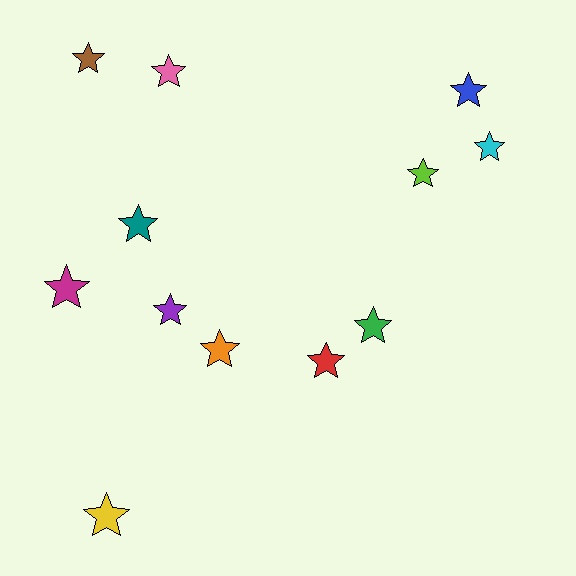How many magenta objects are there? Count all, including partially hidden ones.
There is 1 magenta object.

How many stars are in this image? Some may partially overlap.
There are 12 stars.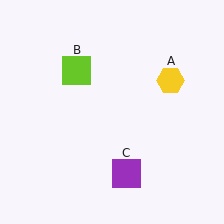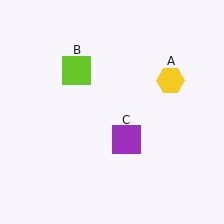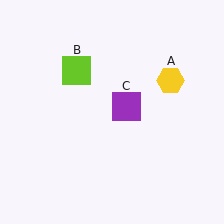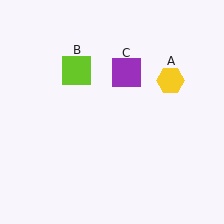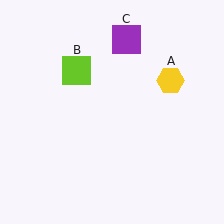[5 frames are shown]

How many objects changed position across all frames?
1 object changed position: purple square (object C).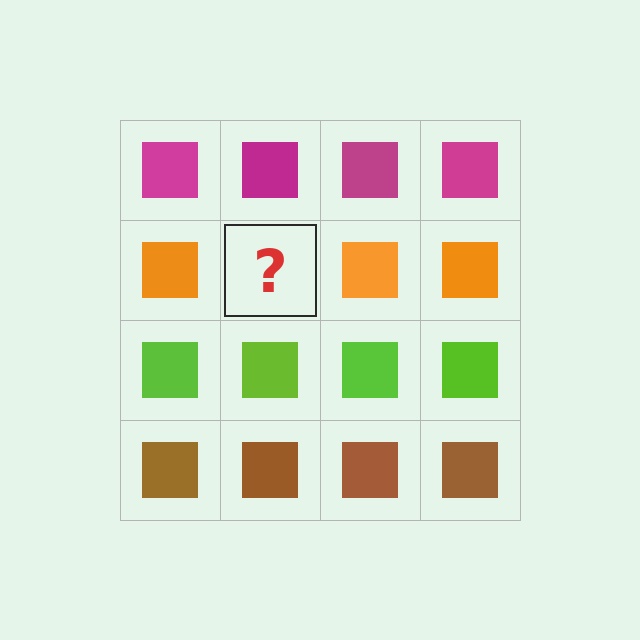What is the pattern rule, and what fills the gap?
The rule is that each row has a consistent color. The gap should be filled with an orange square.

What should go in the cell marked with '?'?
The missing cell should contain an orange square.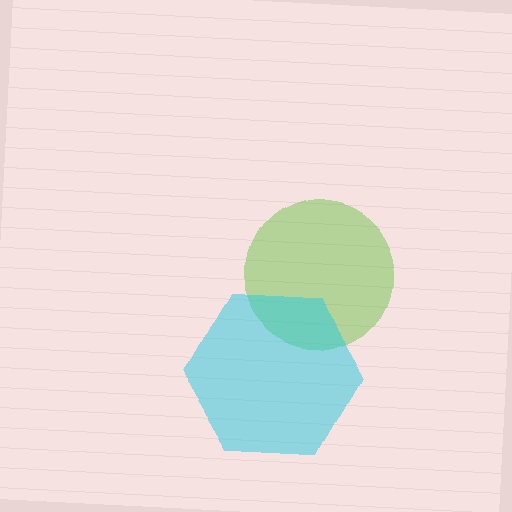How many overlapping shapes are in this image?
There are 2 overlapping shapes in the image.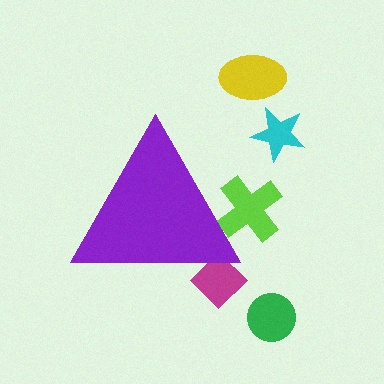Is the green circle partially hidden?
No, the green circle is fully visible.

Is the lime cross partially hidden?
Yes, the lime cross is partially hidden behind the purple triangle.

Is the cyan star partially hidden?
No, the cyan star is fully visible.